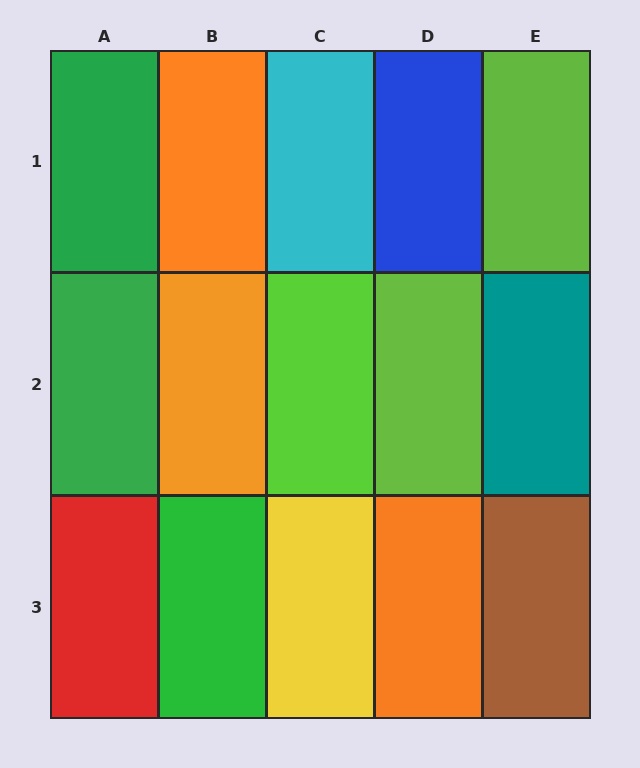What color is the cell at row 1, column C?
Cyan.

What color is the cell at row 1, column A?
Green.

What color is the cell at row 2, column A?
Green.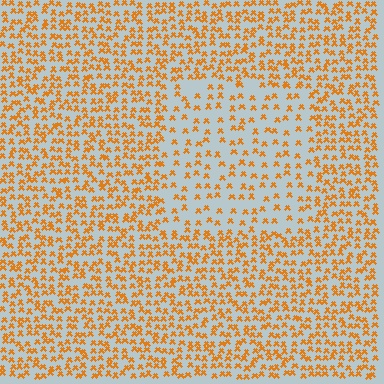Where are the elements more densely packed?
The elements are more densely packed outside the rectangle boundary.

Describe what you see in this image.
The image contains small orange elements arranged at two different densities. A rectangle-shaped region is visible where the elements are less densely packed than the surrounding area.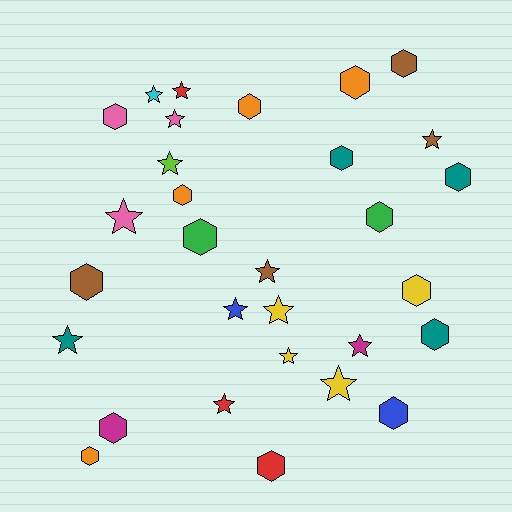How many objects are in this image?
There are 30 objects.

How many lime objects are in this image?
There is 1 lime object.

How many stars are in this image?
There are 14 stars.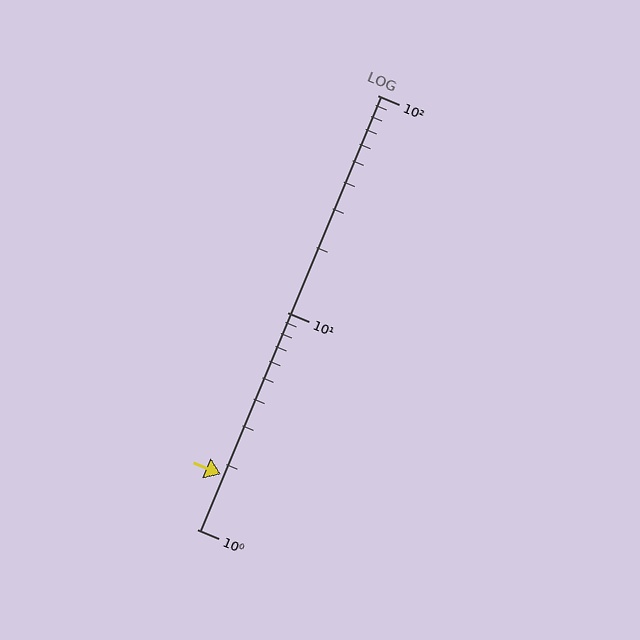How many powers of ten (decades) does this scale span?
The scale spans 2 decades, from 1 to 100.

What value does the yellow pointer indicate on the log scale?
The pointer indicates approximately 1.8.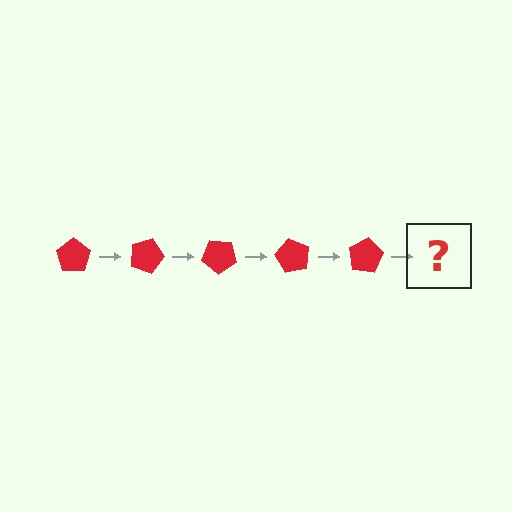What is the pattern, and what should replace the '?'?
The pattern is that the pentagon rotates 20 degrees each step. The '?' should be a red pentagon rotated 100 degrees.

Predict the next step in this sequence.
The next step is a red pentagon rotated 100 degrees.